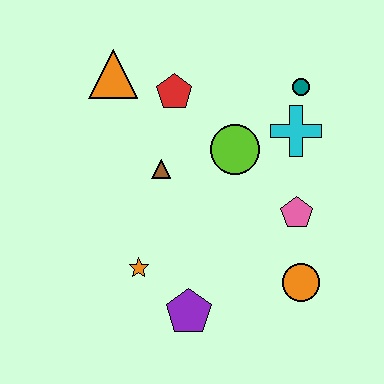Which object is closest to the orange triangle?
The red pentagon is closest to the orange triangle.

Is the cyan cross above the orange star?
Yes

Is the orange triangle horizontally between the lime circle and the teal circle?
No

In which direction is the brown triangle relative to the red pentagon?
The brown triangle is below the red pentagon.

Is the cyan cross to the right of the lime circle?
Yes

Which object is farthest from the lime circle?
The purple pentagon is farthest from the lime circle.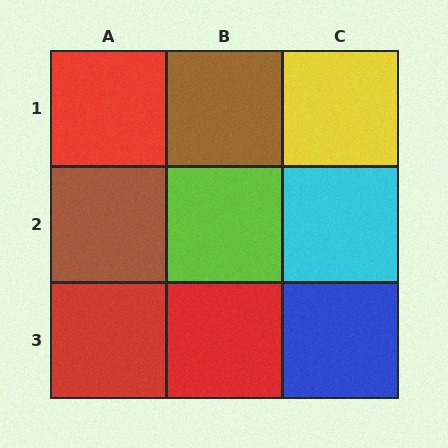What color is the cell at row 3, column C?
Blue.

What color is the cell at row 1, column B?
Brown.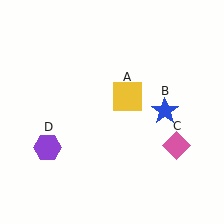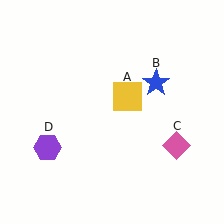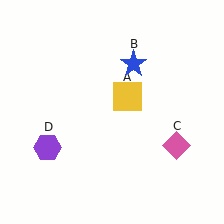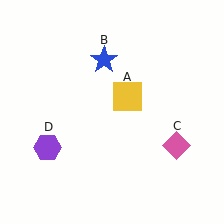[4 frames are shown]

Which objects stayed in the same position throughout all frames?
Yellow square (object A) and pink diamond (object C) and purple hexagon (object D) remained stationary.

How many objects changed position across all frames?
1 object changed position: blue star (object B).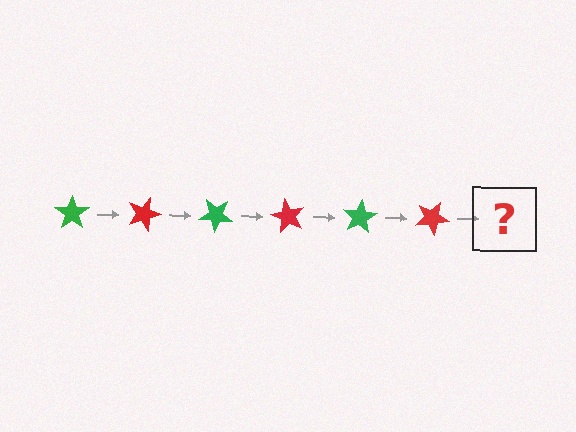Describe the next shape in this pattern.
It should be a green star, rotated 120 degrees from the start.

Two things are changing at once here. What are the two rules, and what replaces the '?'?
The two rules are that it rotates 20 degrees each step and the color cycles through green and red. The '?' should be a green star, rotated 120 degrees from the start.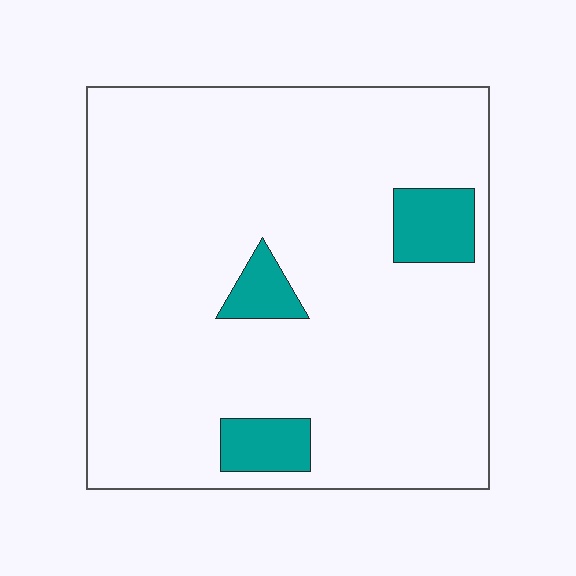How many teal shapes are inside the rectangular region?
3.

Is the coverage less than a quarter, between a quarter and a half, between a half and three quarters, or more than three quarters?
Less than a quarter.